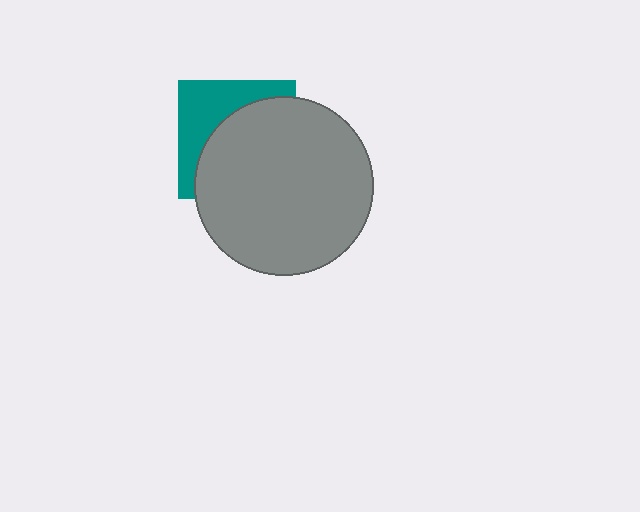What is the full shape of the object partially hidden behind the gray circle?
The partially hidden object is a teal square.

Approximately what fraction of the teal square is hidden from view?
Roughly 62% of the teal square is hidden behind the gray circle.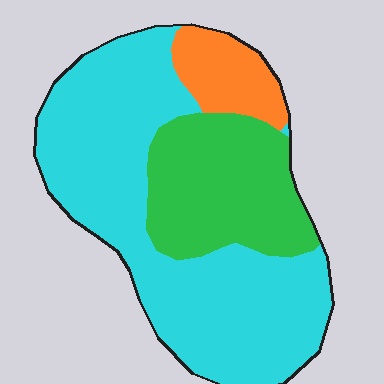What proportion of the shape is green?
Green takes up about one quarter (1/4) of the shape.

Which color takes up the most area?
Cyan, at roughly 60%.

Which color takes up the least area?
Orange, at roughly 10%.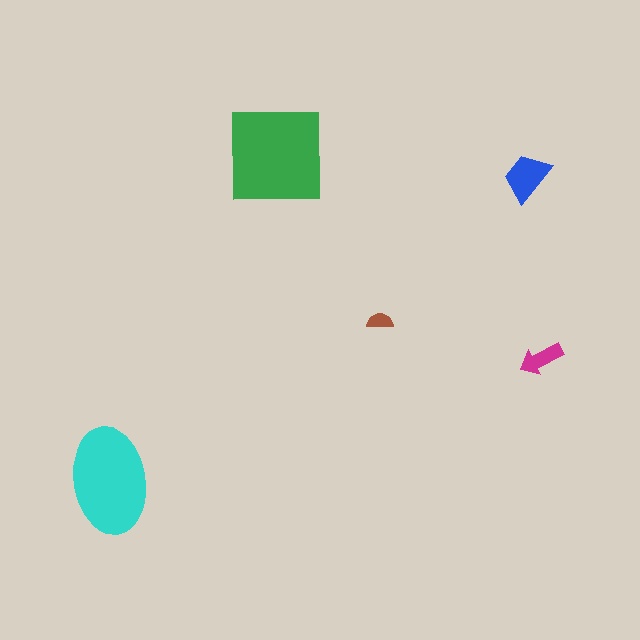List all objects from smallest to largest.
The brown semicircle, the magenta arrow, the blue trapezoid, the cyan ellipse, the green square.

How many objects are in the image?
There are 5 objects in the image.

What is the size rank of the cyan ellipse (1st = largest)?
2nd.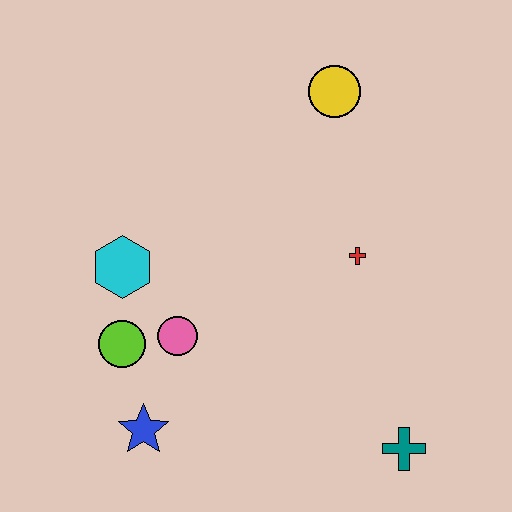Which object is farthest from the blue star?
The yellow circle is farthest from the blue star.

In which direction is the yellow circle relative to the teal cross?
The yellow circle is above the teal cross.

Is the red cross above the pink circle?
Yes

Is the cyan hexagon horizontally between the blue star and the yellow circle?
No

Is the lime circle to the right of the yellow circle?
No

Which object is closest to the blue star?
The lime circle is closest to the blue star.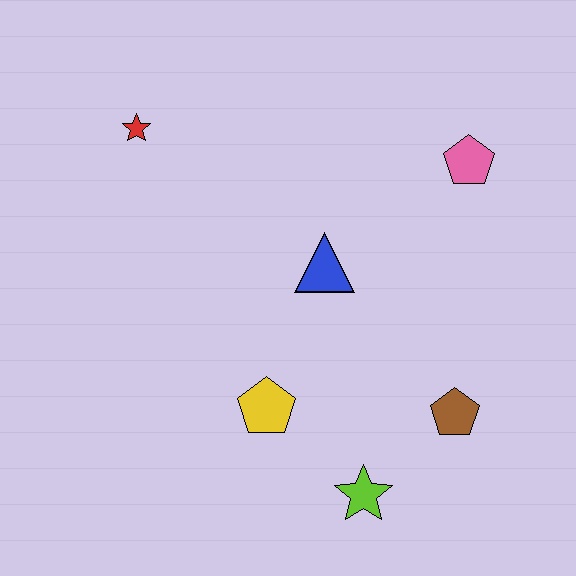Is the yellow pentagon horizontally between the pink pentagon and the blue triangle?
No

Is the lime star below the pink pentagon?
Yes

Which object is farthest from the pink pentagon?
The lime star is farthest from the pink pentagon.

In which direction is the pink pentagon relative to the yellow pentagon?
The pink pentagon is above the yellow pentagon.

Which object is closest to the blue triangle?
The yellow pentagon is closest to the blue triangle.